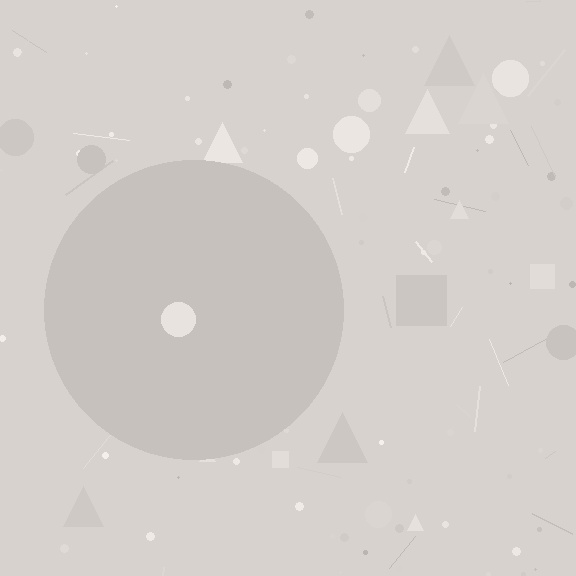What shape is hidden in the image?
A circle is hidden in the image.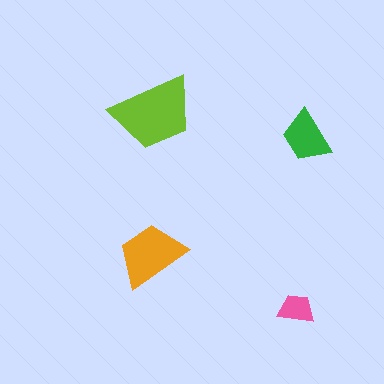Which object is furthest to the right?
The green trapezoid is rightmost.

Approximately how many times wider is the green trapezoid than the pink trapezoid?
About 1.5 times wider.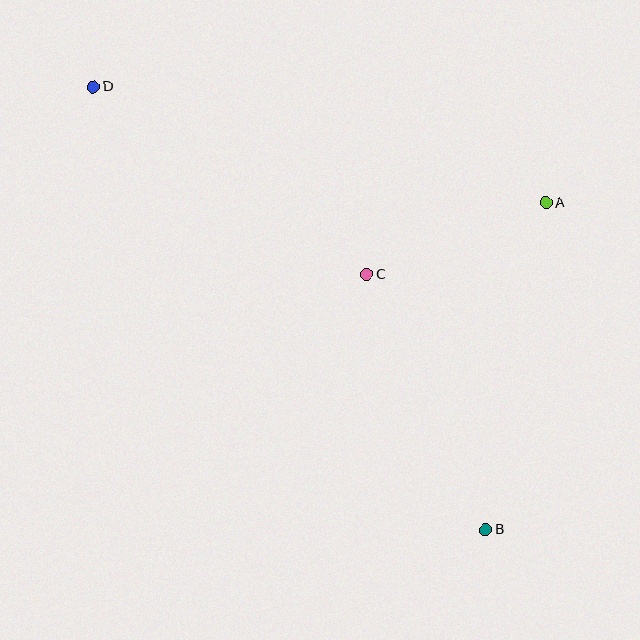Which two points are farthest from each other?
Points B and D are farthest from each other.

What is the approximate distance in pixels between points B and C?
The distance between B and C is approximately 281 pixels.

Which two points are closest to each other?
Points A and C are closest to each other.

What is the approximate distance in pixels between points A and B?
The distance between A and B is approximately 332 pixels.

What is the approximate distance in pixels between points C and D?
The distance between C and D is approximately 332 pixels.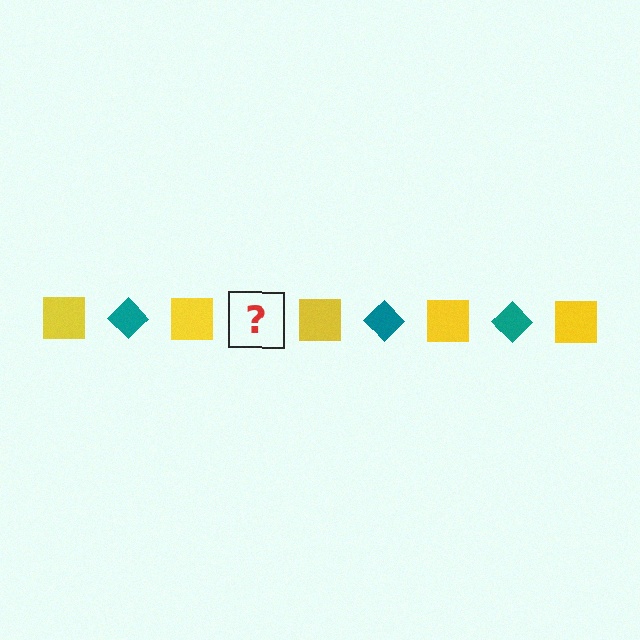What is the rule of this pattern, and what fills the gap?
The rule is that the pattern alternates between yellow square and teal diamond. The gap should be filled with a teal diamond.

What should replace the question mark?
The question mark should be replaced with a teal diamond.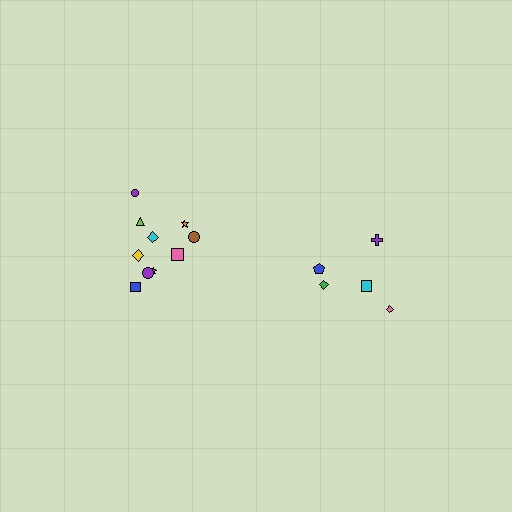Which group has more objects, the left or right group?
The left group.